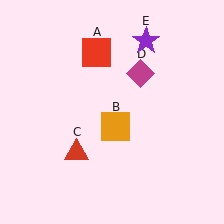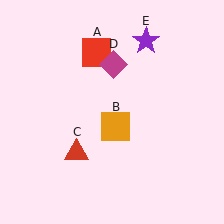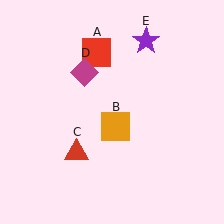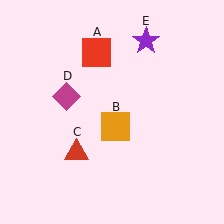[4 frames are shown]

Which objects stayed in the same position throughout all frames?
Red square (object A) and orange square (object B) and red triangle (object C) and purple star (object E) remained stationary.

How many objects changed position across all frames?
1 object changed position: magenta diamond (object D).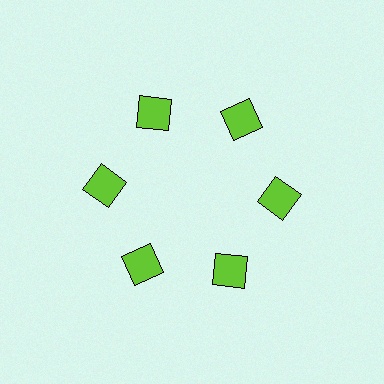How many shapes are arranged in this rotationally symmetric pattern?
There are 6 shapes, arranged in 6 groups of 1.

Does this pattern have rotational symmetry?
Yes, this pattern has 6-fold rotational symmetry. It looks the same after rotating 60 degrees around the center.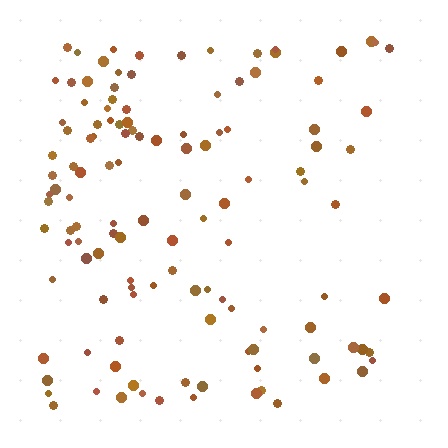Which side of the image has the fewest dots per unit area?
The right.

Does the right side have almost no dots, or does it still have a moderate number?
Still a moderate number, just noticeably fewer than the left.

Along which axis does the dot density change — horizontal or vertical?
Horizontal.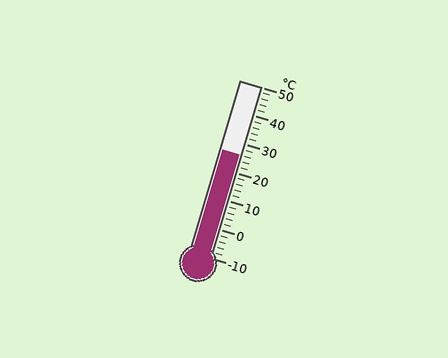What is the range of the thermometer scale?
The thermometer scale ranges from -10°C to 50°C.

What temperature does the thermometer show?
The thermometer shows approximately 26°C.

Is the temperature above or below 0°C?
The temperature is above 0°C.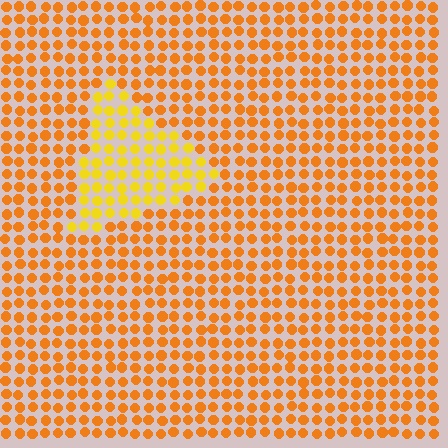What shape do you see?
I see a triangle.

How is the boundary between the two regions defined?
The boundary is defined purely by a slight shift in hue (about 25 degrees). Spacing, size, and orientation are identical on both sides.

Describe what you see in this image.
The image is filled with small orange elements in a uniform arrangement. A triangle-shaped region is visible where the elements are tinted to a slightly different hue, forming a subtle color boundary.